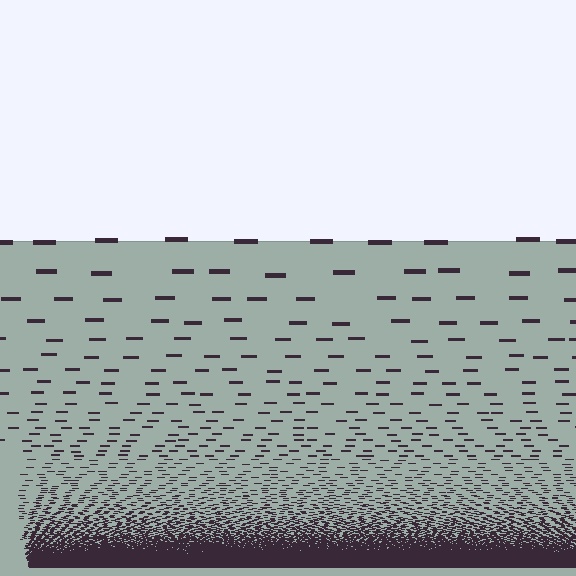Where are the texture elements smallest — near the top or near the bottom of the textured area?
Near the bottom.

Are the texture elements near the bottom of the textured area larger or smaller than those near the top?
Smaller. The gradient is inverted — elements near the bottom are smaller and denser.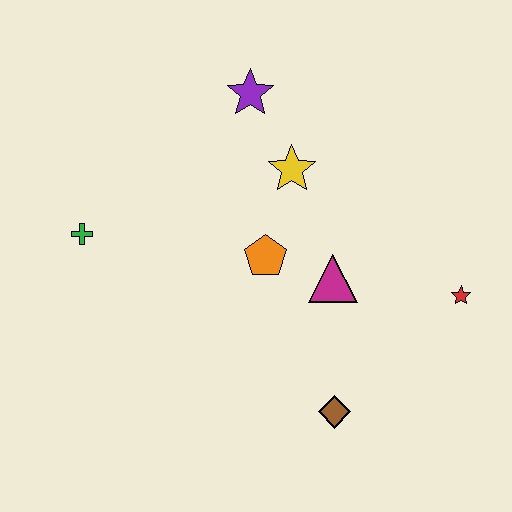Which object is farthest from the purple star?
The brown diamond is farthest from the purple star.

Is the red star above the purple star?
No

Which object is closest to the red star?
The magenta triangle is closest to the red star.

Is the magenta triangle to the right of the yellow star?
Yes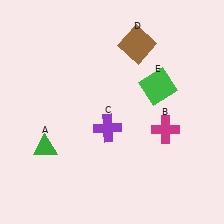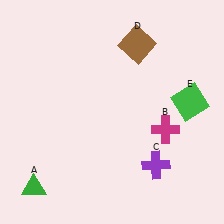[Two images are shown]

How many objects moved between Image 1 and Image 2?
3 objects moved between the two images.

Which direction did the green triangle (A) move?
The green triangle (A) moved down.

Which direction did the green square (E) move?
The green square (E) moved right.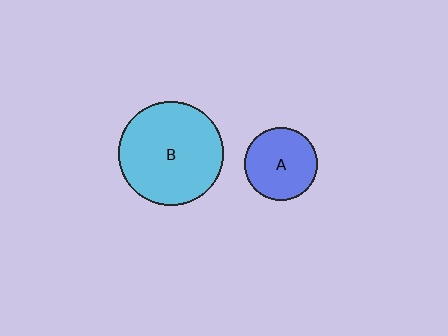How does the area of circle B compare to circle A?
Approximately 2.0 times.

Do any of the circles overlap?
No, none of the circles overlap.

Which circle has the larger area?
Circle B (cyan).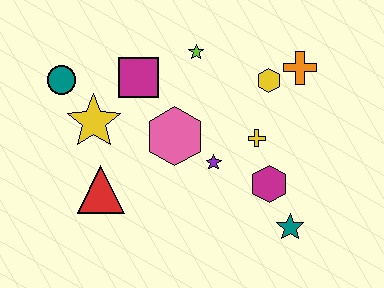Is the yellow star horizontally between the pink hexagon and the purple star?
No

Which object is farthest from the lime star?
The teal star is farthest from the lime star.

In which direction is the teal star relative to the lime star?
The teal star is below the lime star.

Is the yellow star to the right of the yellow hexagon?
No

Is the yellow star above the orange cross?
No